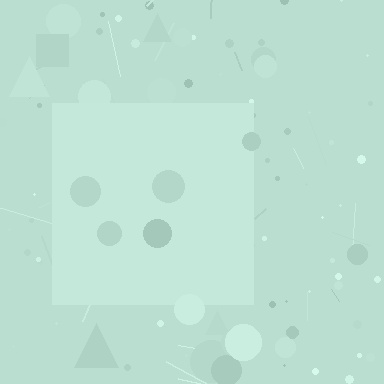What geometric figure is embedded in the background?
A square is embedded in the background.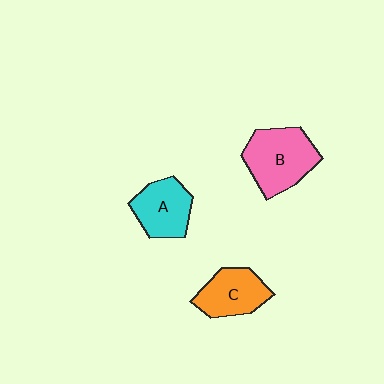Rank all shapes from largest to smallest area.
From largest to smallest: B (pink), A (cyan), C (orange).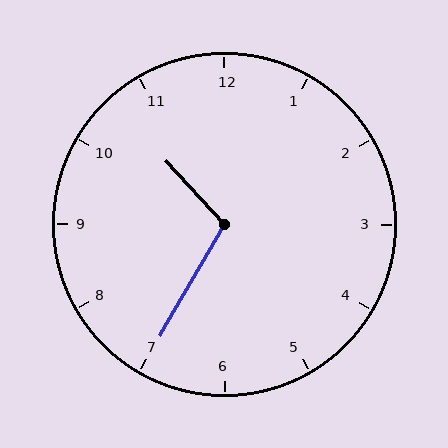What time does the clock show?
10:35.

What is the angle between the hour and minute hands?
Approximately 108 degrees.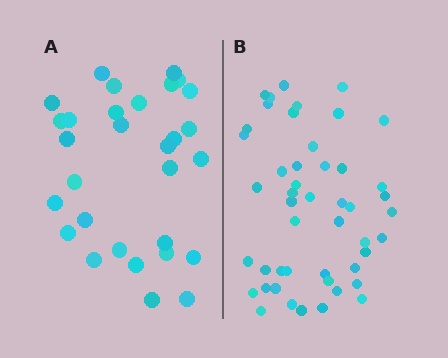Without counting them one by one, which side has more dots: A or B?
Region B (the right region) has more dots.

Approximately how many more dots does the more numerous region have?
Region B has approximately 20 more dots than region A.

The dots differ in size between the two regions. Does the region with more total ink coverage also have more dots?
No. Region A has more total ink coverage because its dots are larger, but region B actually contains more individual dots. Total area can be misleading — the number of items is what matters here.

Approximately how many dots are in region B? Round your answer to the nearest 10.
About 50 dots. (The exact count is 48, which rounds to 50.)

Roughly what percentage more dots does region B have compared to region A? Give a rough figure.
About 60% more.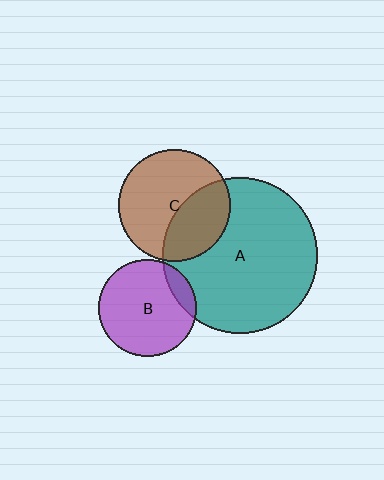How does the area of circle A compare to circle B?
Approximately 2.6 times.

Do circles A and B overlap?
Yes.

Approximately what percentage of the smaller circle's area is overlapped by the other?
Approximately 10%.